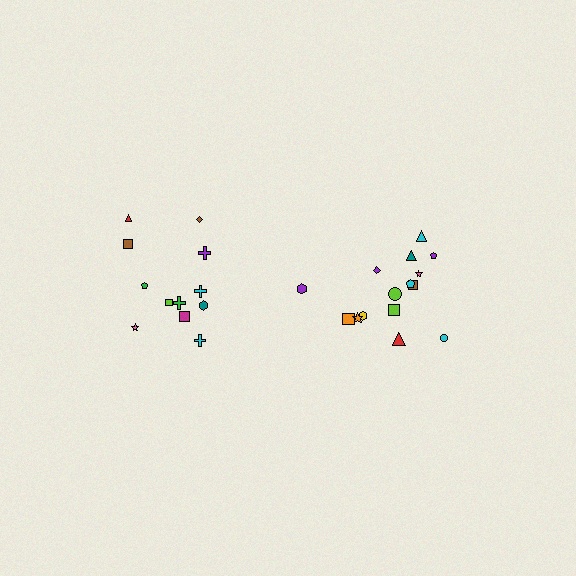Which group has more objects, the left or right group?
The right group.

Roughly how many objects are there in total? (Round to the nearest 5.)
Roughly 25 objects in total.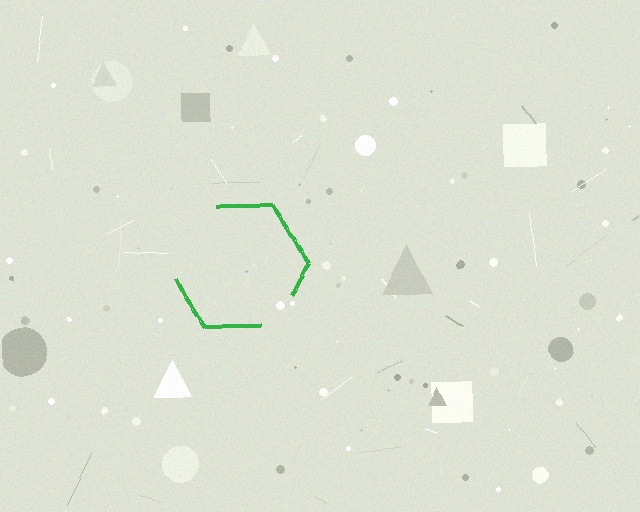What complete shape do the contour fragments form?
The contour fragments form a hexagon.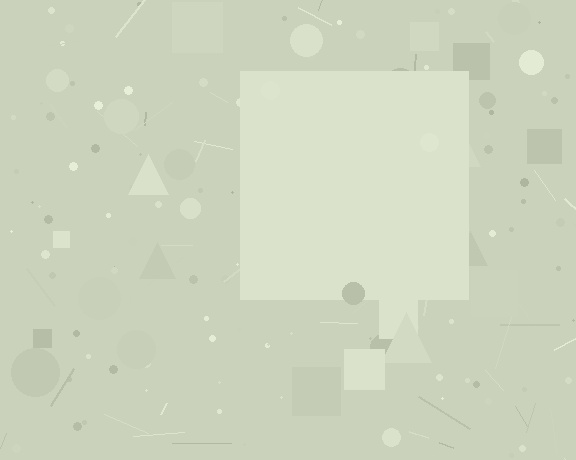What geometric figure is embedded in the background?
A square is embedded in the background.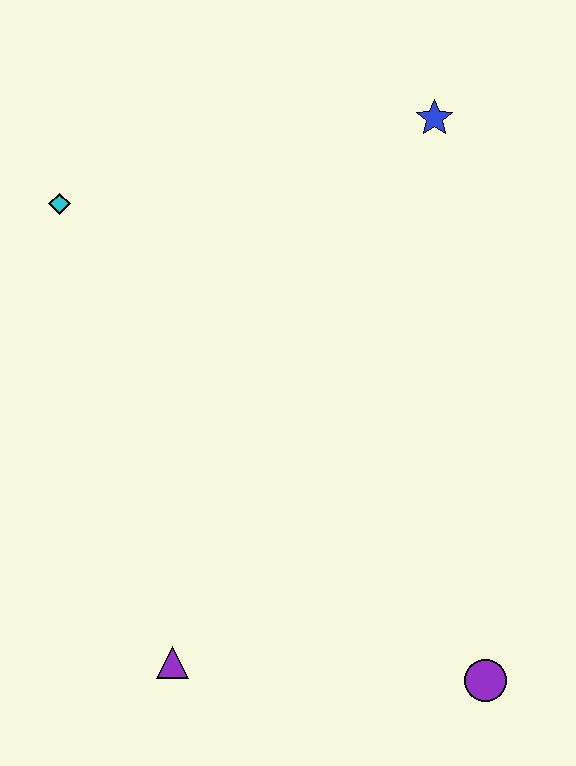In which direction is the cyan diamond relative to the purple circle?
The cyan diamond is above the purple circle.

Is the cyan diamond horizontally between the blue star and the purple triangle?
No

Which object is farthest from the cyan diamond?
The purple circle is farthest from the cyan diamond.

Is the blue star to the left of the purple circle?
Yes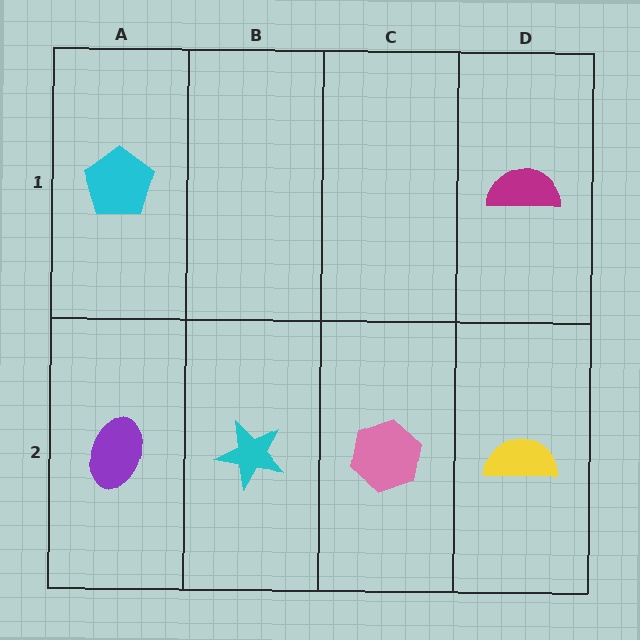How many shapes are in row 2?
4 shapes.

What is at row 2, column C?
A pink hexagon.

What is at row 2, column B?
A cyan star.